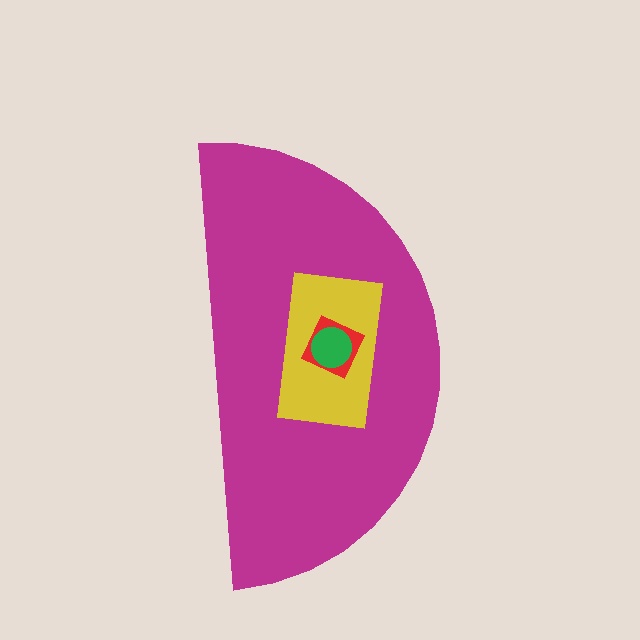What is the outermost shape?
The magenta semicircle.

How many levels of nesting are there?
4.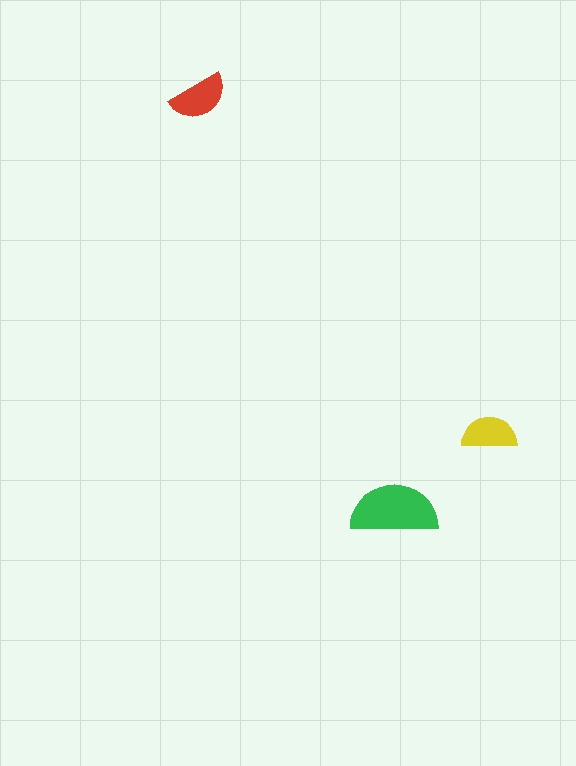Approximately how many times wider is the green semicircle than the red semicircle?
About 1.5 times wider.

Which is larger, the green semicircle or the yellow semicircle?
The green one.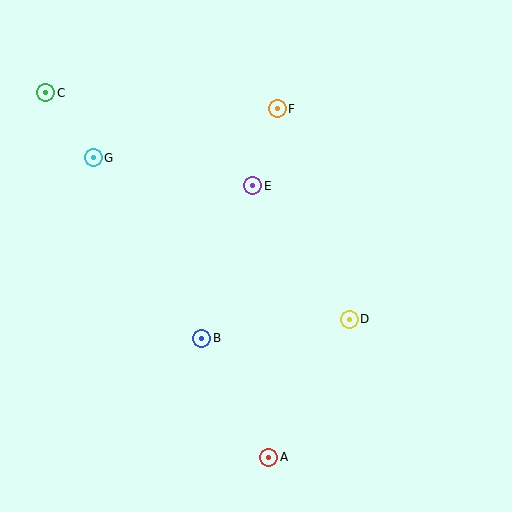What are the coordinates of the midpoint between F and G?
The midpoint between F and G is at (185, 133).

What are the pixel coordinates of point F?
Point F is at (277, 109).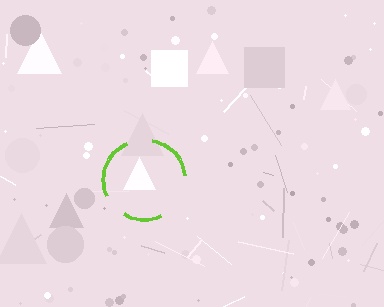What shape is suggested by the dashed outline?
The dashed outline suggests a circle.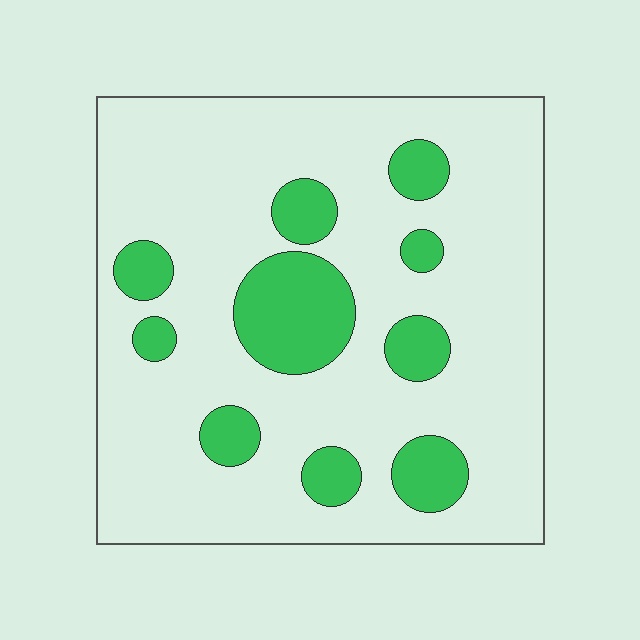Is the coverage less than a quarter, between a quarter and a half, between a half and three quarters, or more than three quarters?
Less than a quarter.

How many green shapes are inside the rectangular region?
10.